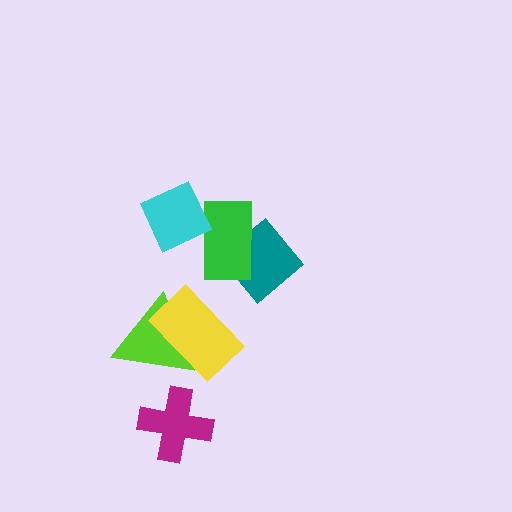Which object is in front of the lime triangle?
The yellow rectangle is in front of the lime triangle.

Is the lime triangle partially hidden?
Yes, it is partially covered by another shape.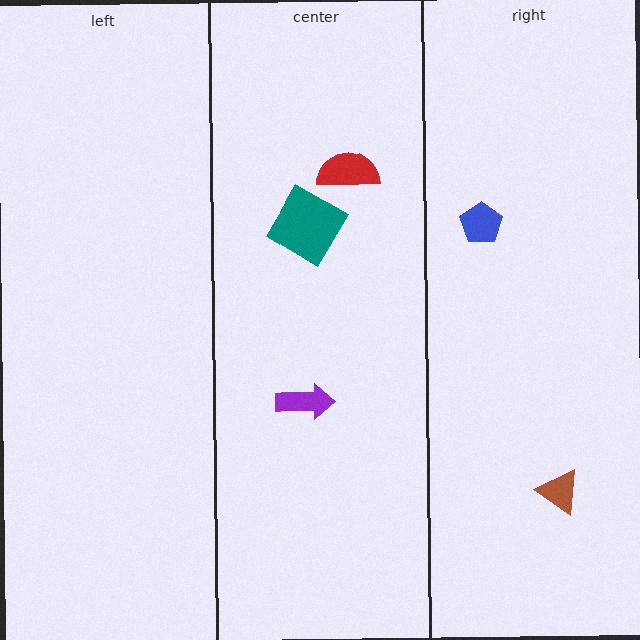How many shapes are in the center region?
3.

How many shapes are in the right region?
2.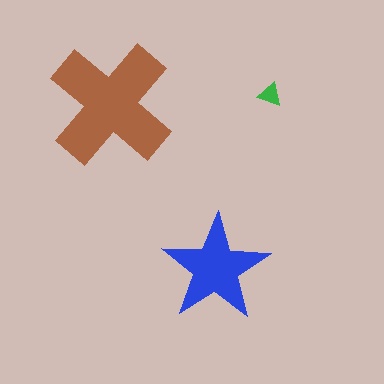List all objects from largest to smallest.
The brown cross, the blue star, the green triangle.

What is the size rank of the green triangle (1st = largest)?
3rd.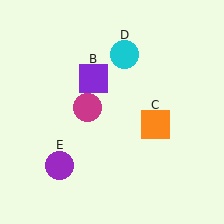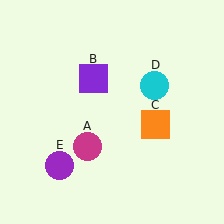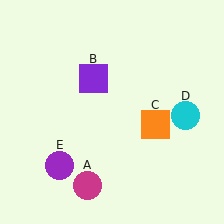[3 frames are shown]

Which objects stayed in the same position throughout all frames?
Purple square (object B) and orange square (object C) and purple circle (object E) remained stationary.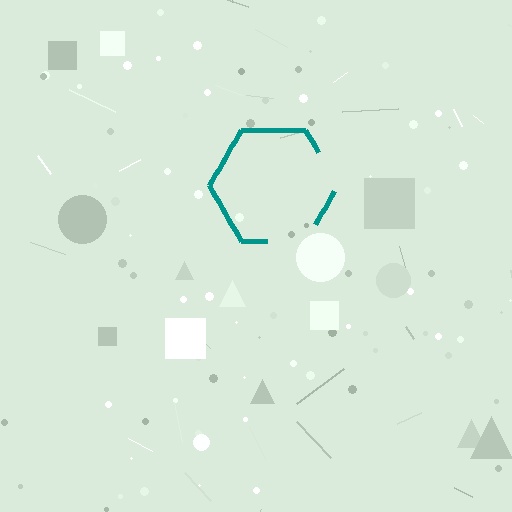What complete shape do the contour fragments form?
The contour fragments form a hexagon.